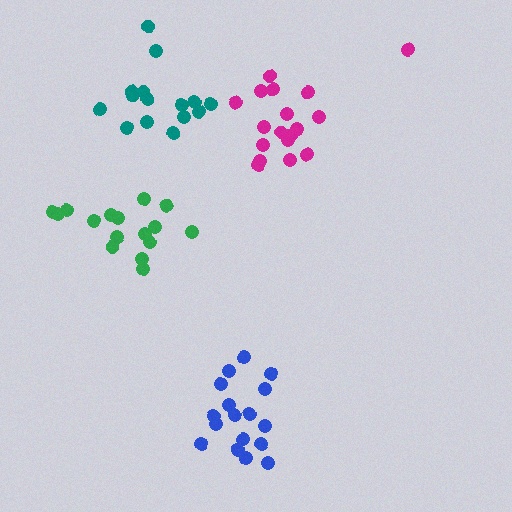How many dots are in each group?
Group 1: 18 dots, Group 2: 16 dots, Group 3: 15 dots, Group 4: 17 dots (66 total).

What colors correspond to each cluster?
The clusters are colored: magenta, green, teal, blue.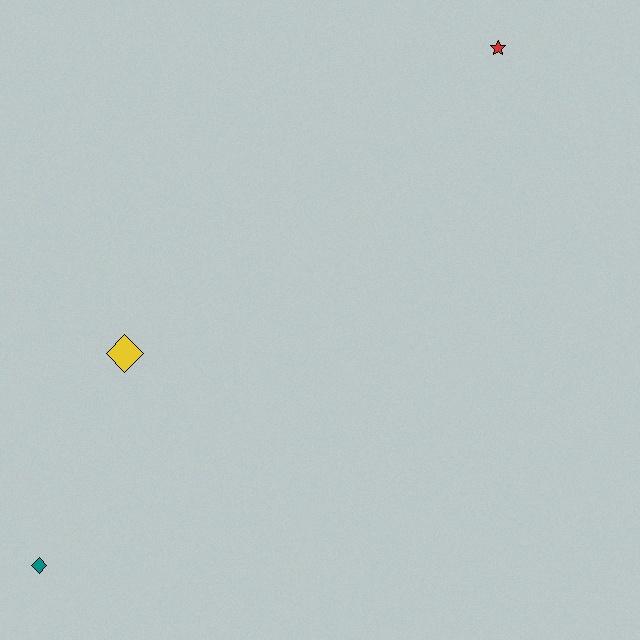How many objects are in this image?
There are 3 objects.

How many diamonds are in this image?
There are 2 diamonds.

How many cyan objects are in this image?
There are no cyan objects.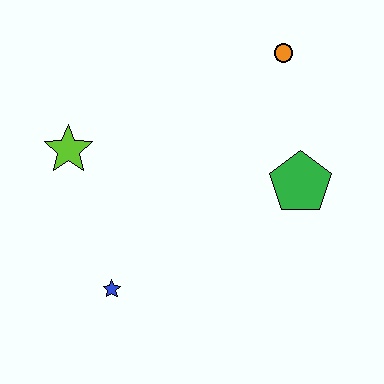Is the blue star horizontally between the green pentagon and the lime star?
Yes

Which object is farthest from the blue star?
The orange circle is farthest from the blue star.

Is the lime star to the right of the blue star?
No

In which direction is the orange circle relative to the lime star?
The orange circle is to the right of the lime star.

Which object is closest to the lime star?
The blue star is closest to the lime star.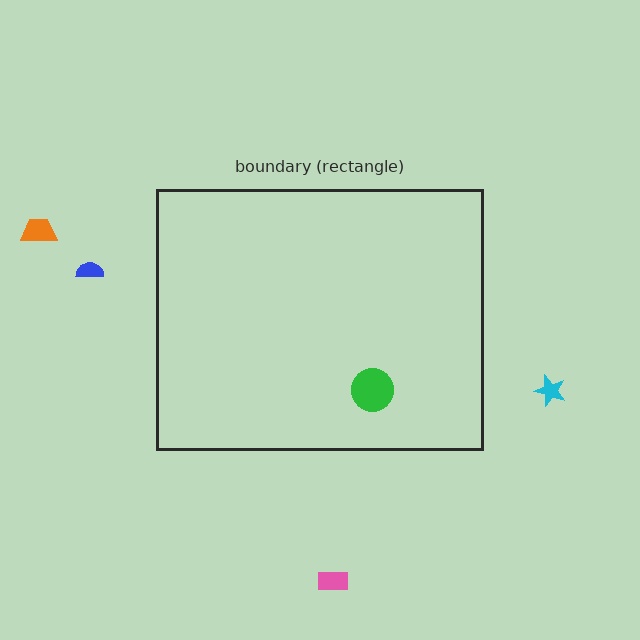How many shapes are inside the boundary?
1 inside, 4 outside.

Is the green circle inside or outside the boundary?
Inside.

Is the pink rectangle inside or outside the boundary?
Outside.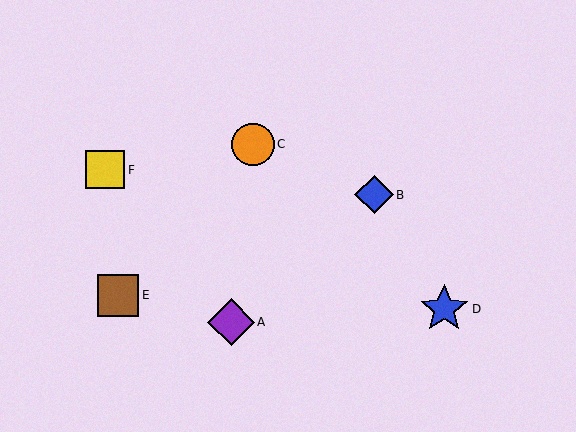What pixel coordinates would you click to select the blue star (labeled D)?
Click at (444, 309) to select the blue star D.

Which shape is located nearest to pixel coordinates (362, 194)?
The blue diamond (labeled B) at (374, 195) is nearest to that location.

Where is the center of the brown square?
The center of the brown square is at (118, 295).